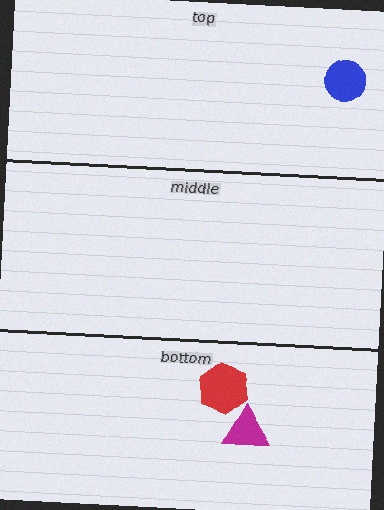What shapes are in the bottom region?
The magenta triangle, the red hexagon.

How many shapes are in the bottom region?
2.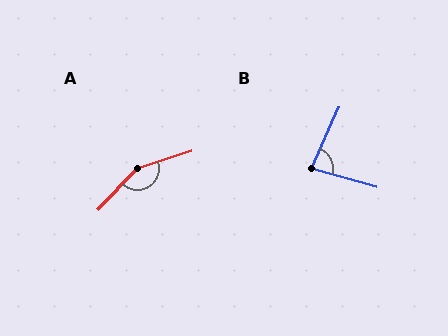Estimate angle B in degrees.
Approximately 81 degrees.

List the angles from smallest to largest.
B (81°), A (151°).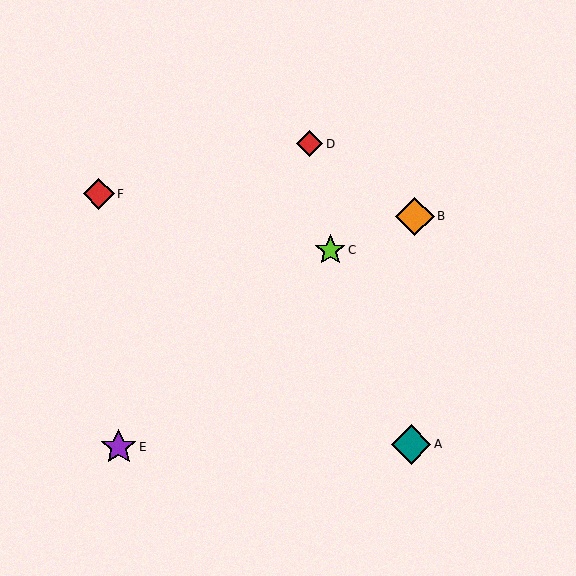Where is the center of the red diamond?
The center of the red diamond is at (310, 144).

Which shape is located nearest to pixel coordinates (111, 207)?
The red diamond (labeled F) at (99, 194) is nearest to that location.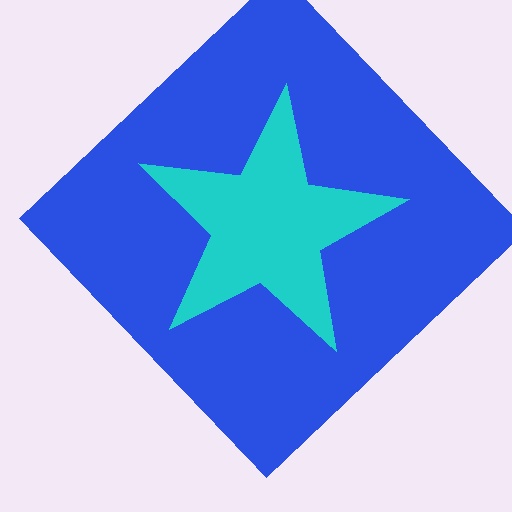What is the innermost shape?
The cyan star.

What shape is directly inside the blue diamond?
The cyan star.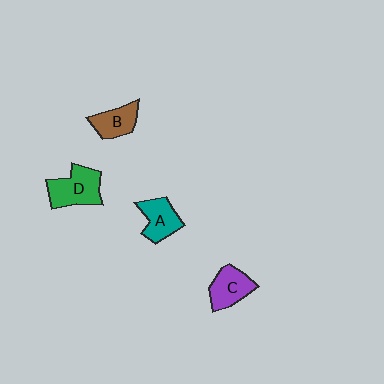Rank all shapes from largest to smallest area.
From largest to smallest: D (green), C (purple), A (teal), B (brown).